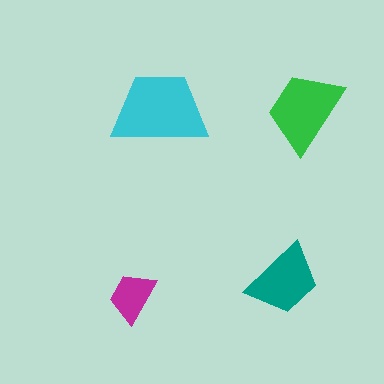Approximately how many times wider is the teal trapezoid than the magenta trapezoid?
About 1.5 times wider.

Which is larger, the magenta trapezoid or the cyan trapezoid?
The cyan one.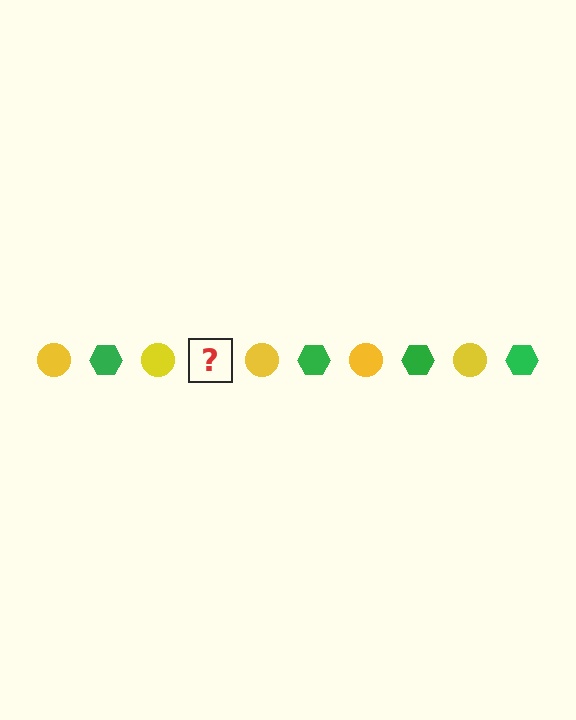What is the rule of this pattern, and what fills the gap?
The rule is that the pattern alternates between yellow circle and green hexagon. The gap should be filled with a green hexagon.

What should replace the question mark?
The question mark should be replaced with a green hexagon.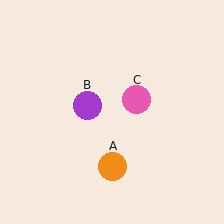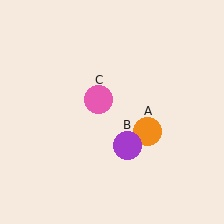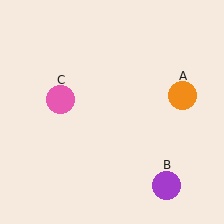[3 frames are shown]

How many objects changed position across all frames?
3 objects changed position: orange circle (object A), purple circle (object B), pink circle (object C).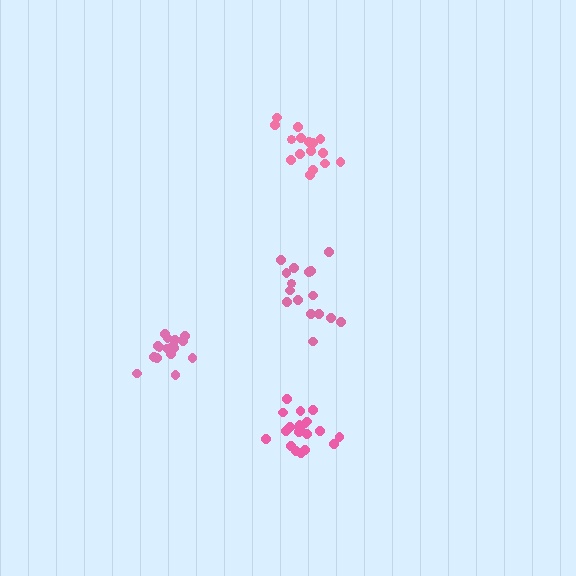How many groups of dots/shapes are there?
There are 4 groups.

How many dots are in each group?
Group 1: 16 dots, Group 2: 17 dots, Group 3: 16 dots, Group 4: 20 dots (69 total).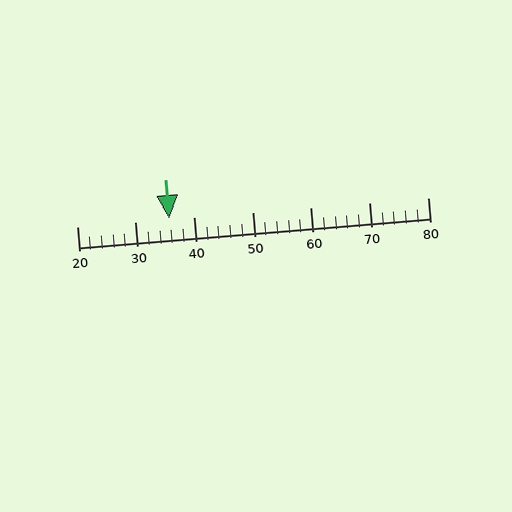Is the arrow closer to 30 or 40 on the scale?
The arrow is closer to 40.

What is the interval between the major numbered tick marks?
The major tick marks are spaced 10 units apart.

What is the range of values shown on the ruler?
The ruler shows values from 20 to 80.